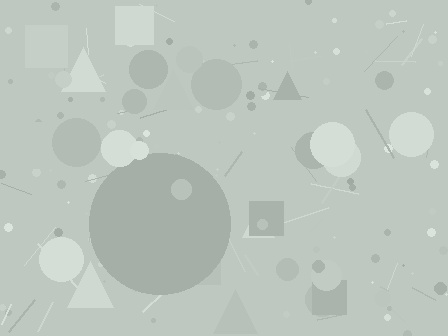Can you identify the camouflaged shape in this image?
The camouflaged shape is a circle.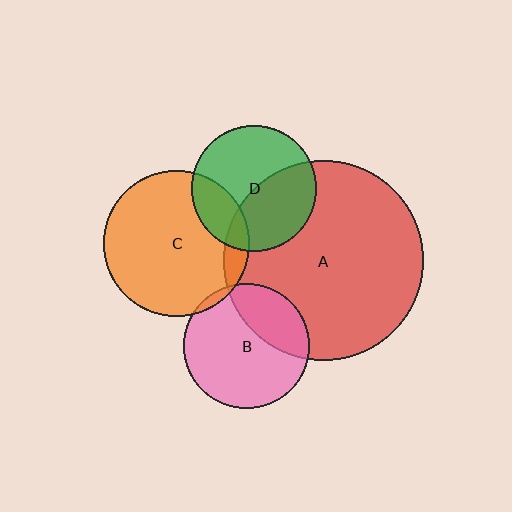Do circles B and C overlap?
Yes.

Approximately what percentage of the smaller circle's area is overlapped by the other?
Approximately 5%.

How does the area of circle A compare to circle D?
Approximately 2.5 times.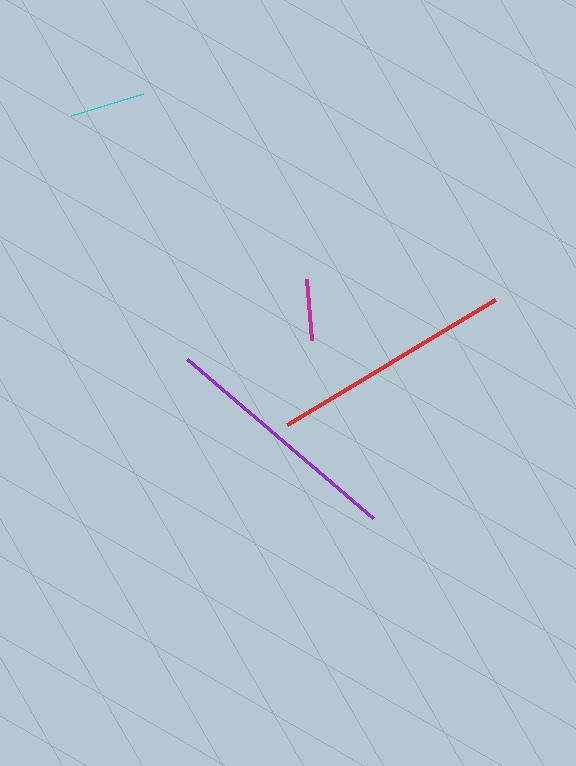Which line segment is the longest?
The purple line is the longest at approximately 245 pixels.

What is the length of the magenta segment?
The magenta segment is approximately 62 pixels long.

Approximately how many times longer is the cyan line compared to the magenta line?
The cyan line is approximately 1.2 times the length of the magenta line.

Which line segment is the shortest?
The magenta line is the shortest at approximately 62 pixels.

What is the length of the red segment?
The red segment is approximately 243 pixels long.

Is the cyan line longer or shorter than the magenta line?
The cyan line is longer than the magenta line.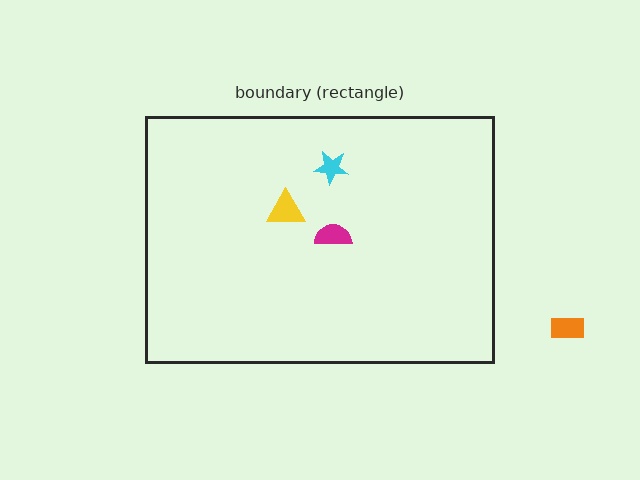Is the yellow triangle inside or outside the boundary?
Inside.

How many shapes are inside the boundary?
3 inside, 1 outside.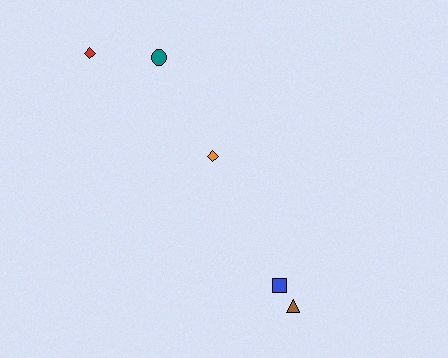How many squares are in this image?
There is 1 square.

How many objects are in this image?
There are 5 objects.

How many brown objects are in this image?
There is 1 brown object.